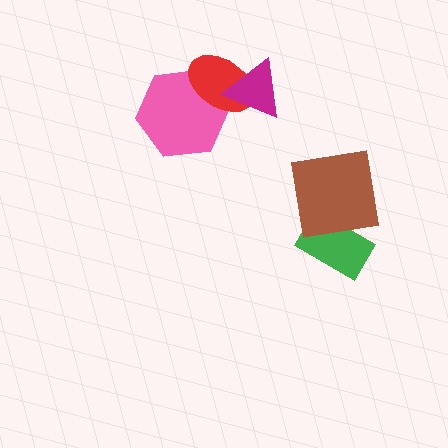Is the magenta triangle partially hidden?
No, no other shape covers it.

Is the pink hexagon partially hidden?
Yes, it is partially covered by another shape.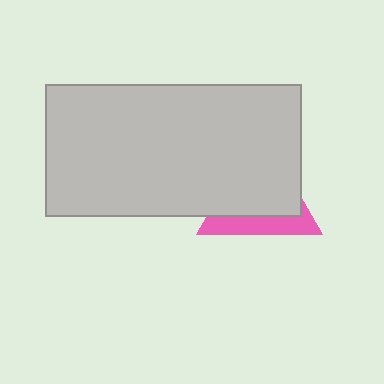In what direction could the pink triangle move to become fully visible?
The pink triangle could move toward the lower-right. That would shift it out from behind the light gray rectangle entirely.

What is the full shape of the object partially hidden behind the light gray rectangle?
The partially hidden object is a pink triangle.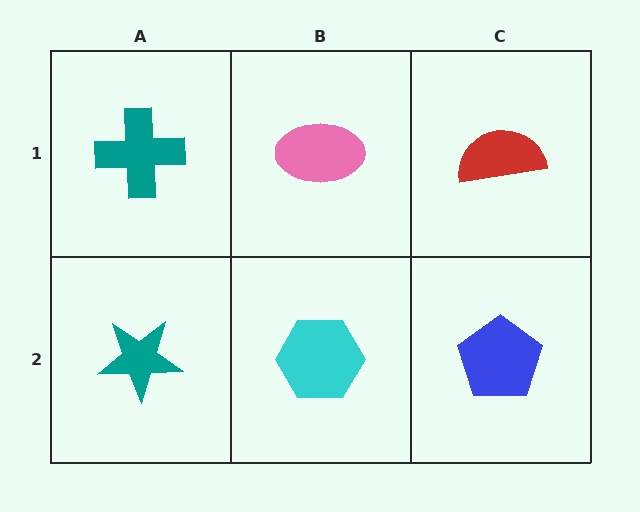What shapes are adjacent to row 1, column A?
A teal star (row 2, column A), a pink ellipse (row 1, column B).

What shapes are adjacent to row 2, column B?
A pink ellipse (row 1, column B), a teal star (row 2, column A), a blue pentagon (row 2, column C).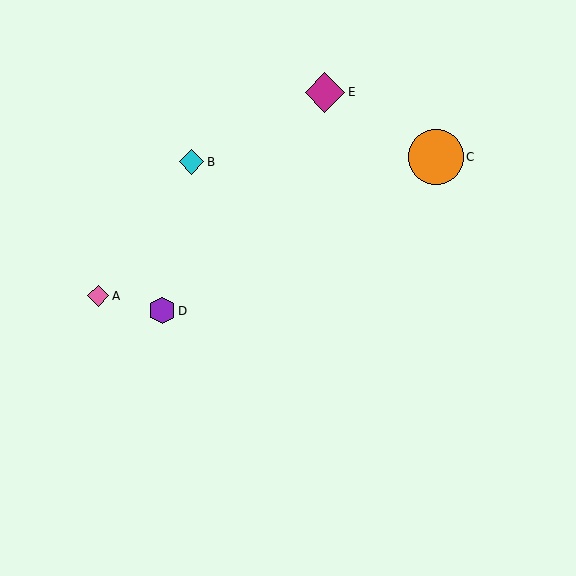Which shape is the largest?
The orange circle (labeled C) is the largest.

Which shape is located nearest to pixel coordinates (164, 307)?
The purple hexagon (labeled D) at (162, 311) is nearest to that location.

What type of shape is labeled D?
Shape D is a purple hexagon.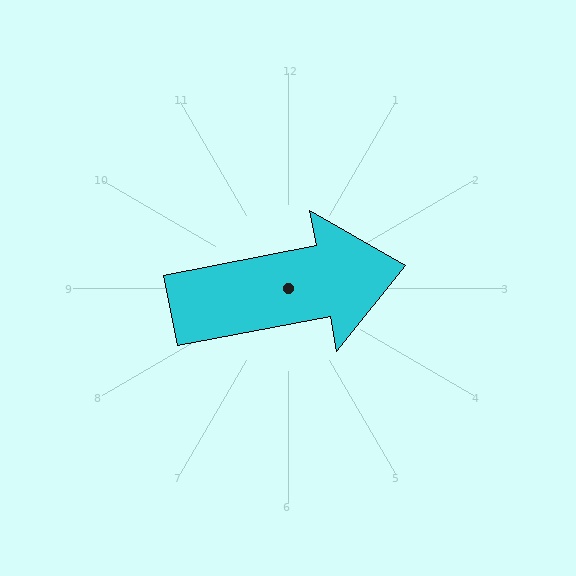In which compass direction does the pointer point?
East.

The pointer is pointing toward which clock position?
Roughly 3 o'clock.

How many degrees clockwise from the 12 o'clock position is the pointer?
Approximately 79 degrees.